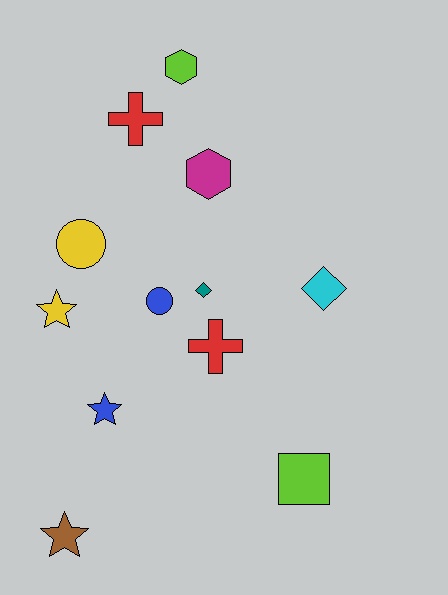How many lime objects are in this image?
There are 2 lime objects.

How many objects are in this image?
There are 12 objects.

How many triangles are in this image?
There are no triangles.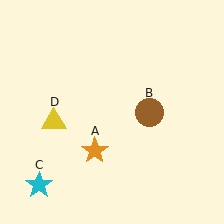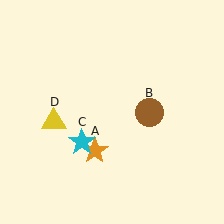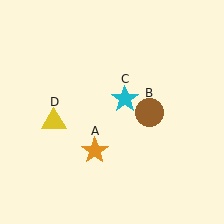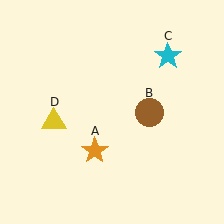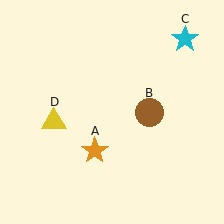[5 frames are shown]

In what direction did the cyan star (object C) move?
The cyan star (object C) moved up and to the right.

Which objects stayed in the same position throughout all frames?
Orange star (object A) and brown circle (object B) and yellow triangle (object D) remained stationary.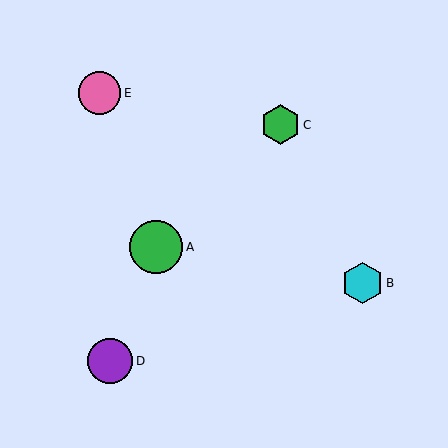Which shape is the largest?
The green circle (labeled A) is the largest.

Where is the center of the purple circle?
The center of the purple circle is at (110, 361).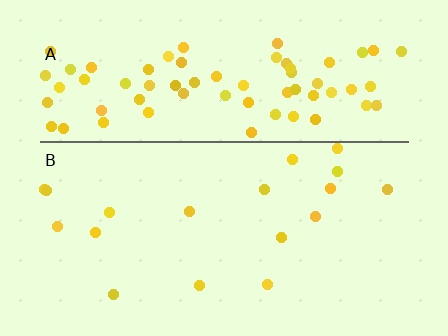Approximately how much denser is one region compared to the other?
Approximately 4.4× — region A over region B.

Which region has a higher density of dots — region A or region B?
A (the top).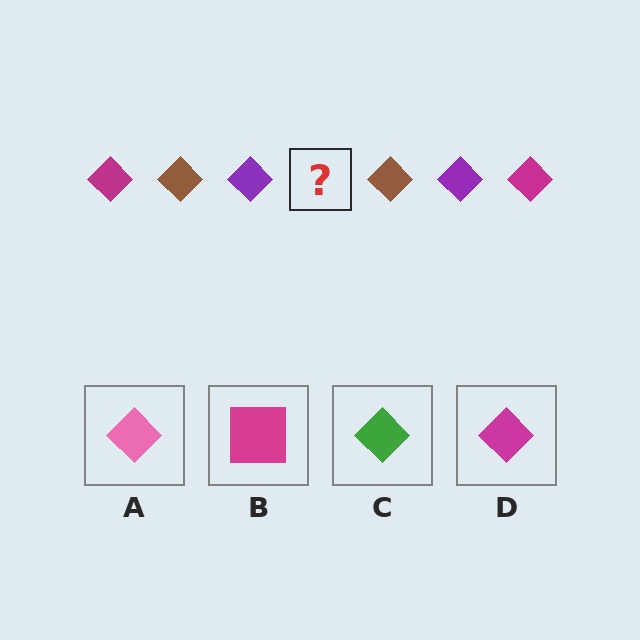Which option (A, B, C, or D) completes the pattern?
D.